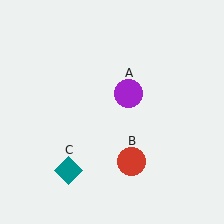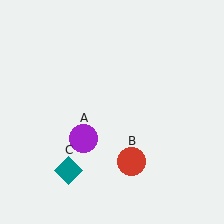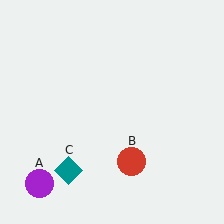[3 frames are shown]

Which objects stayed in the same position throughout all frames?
Red circle (object B) and teal diamond (object C) remained stationary.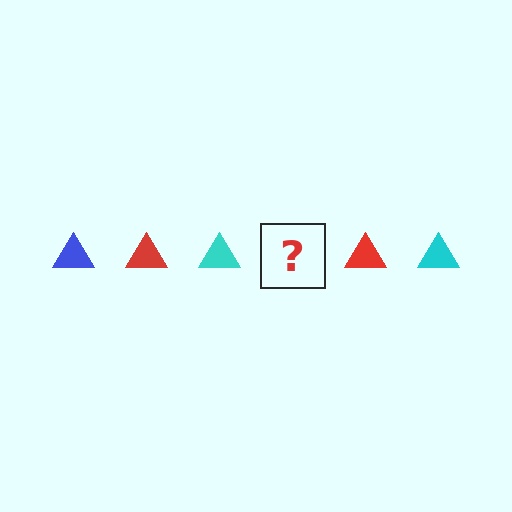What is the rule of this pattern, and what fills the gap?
The rule is that the pattern cycles through blue, red, cyan triangles. The gap should be filled with a blue triangle.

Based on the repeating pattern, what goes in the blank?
The blank should be a blue triangle.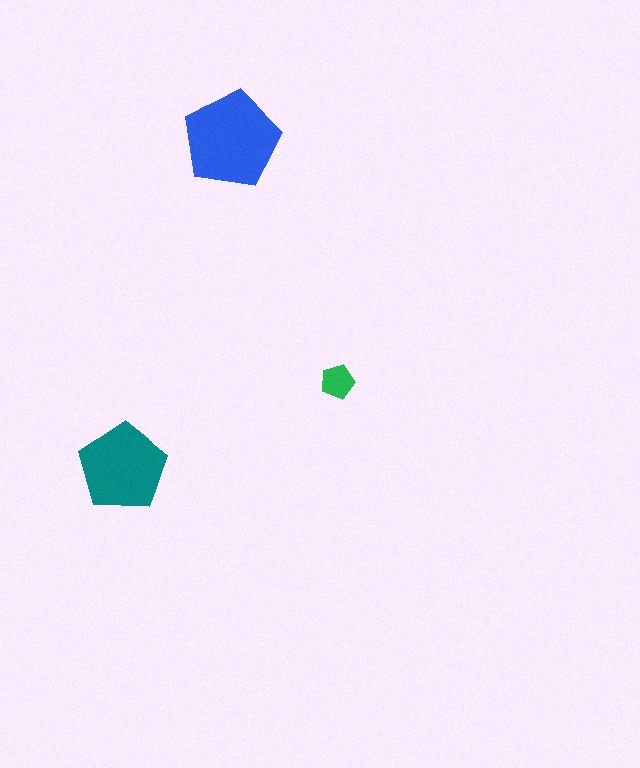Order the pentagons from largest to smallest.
the blue one, the teal one, the green one.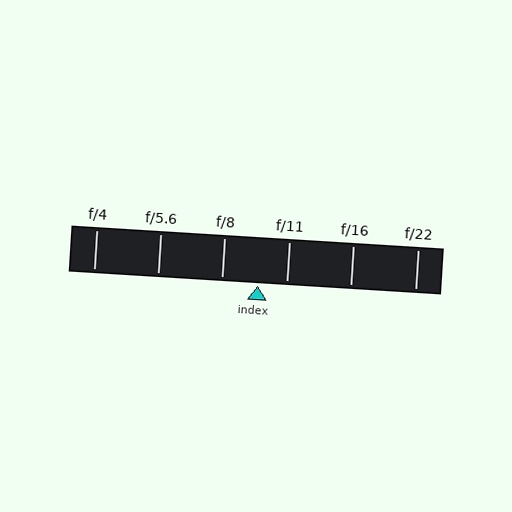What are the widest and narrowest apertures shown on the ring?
The widest aperture shown is f/4 and the narrowest is f/22.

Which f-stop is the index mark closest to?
The index mark is closest to f/11.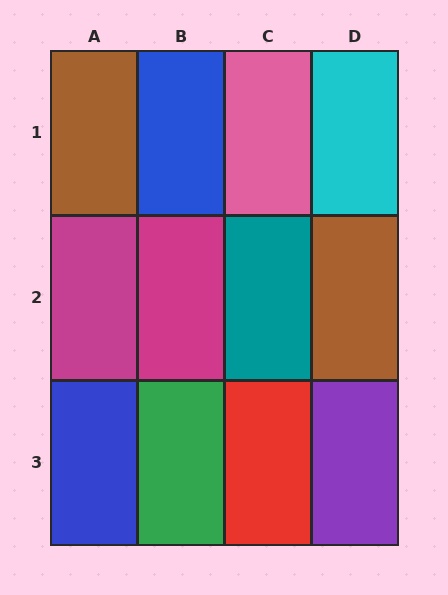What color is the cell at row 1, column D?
Cyan.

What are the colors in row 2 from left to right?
Magenta, magenta, teal, brown.